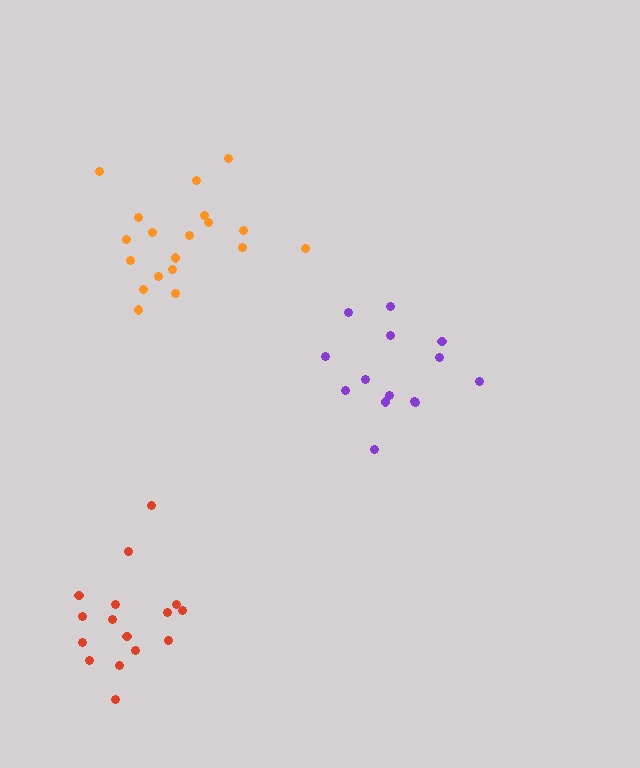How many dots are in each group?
Group 1: 14 dots, Group 2: 19 dots, Group 3: 16 dots (49 total).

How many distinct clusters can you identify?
There are 3 distinct clusters.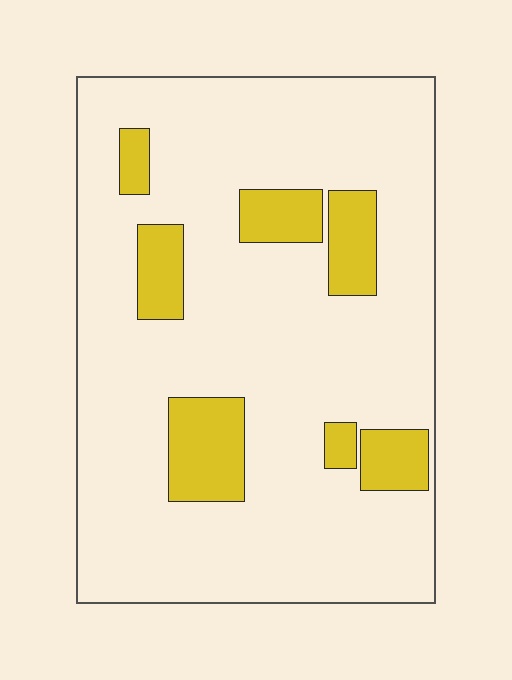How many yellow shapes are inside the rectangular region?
7.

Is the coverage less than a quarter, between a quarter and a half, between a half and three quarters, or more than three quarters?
Less than a quarter.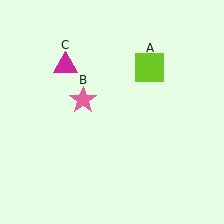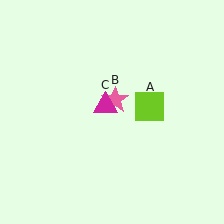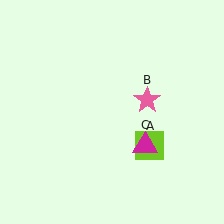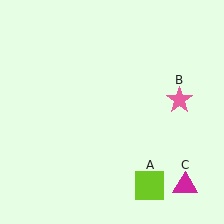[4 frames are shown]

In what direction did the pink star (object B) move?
The pink star (object B) moved right.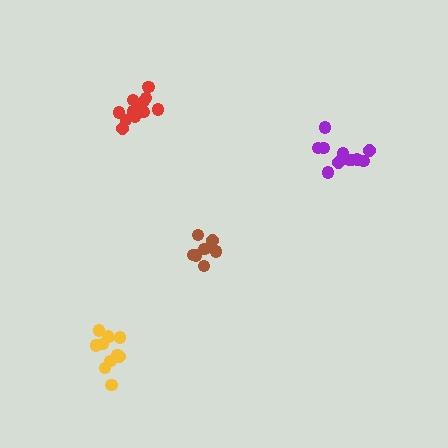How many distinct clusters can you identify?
There are 4 distinct clusters.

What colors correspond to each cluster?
The clusters are colored: red, purple, yellow, brown.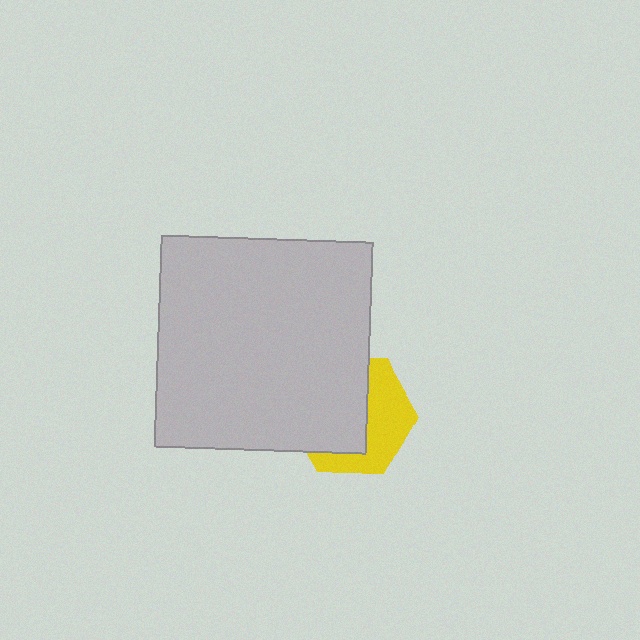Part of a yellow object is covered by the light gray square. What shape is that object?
It is a hexagon.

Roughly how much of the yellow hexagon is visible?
A small part of it is visible (roughly 43%).